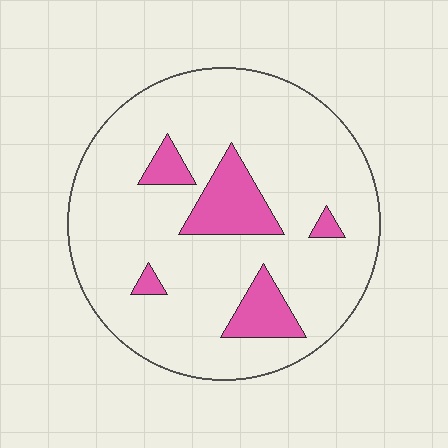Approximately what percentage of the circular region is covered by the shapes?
Approximately 15%.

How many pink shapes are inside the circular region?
5.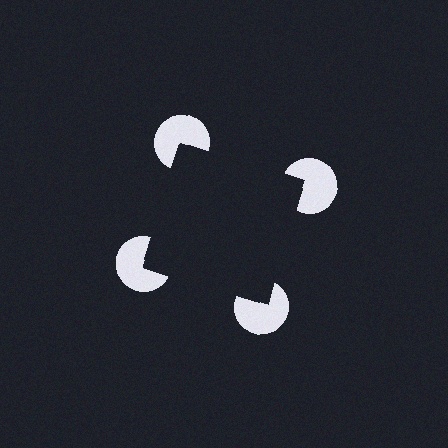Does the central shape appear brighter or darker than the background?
It typically appears slightly darker than the background, even though no actual brightness change is drawn.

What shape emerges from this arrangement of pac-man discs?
An illusory square — its edges are inferred from the aligned wedge cuts in the pac-man discs, not physically drawn.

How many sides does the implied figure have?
4 sides.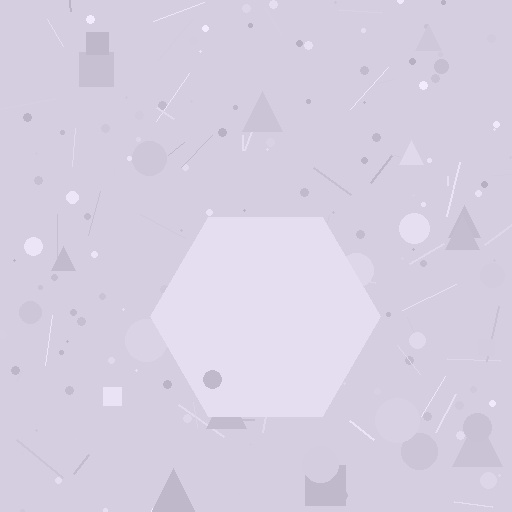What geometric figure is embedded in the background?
A hexagon is embedded in the background.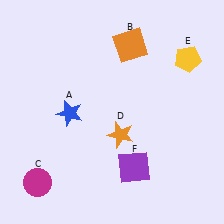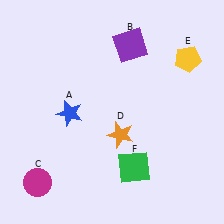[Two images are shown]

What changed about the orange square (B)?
In Image 1, B is orange. In Image 2, it changed to purple.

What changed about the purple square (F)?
In Image 1, F is purple. In Image 2, it changed to green.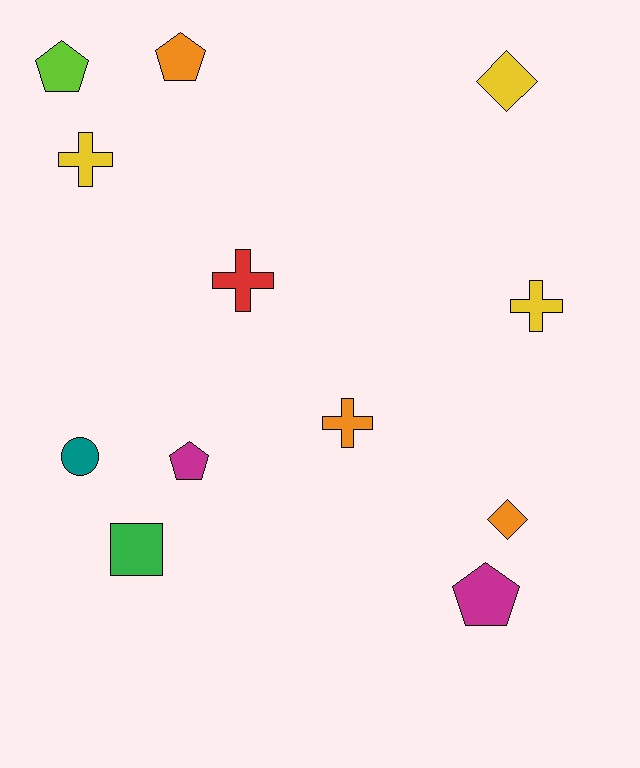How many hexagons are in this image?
There are no hexagons.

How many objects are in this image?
There are 12 objects.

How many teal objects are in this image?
There is 1 teal object.